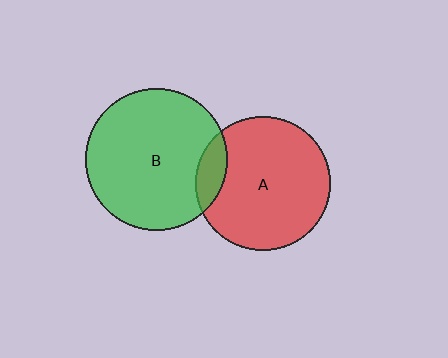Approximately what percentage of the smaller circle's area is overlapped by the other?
Approximately 10%.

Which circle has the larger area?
Circle B (green).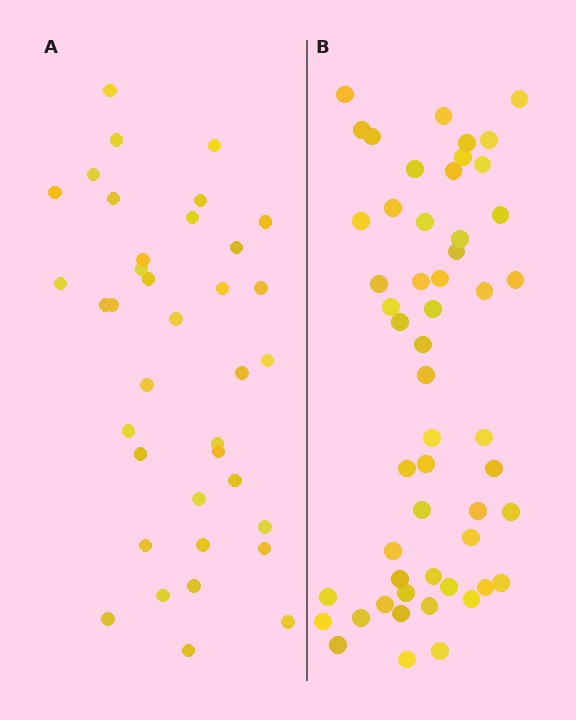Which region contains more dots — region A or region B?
Region B (the right region) has more dots.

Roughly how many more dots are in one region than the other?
Region B has approximately 15 more dots than region A.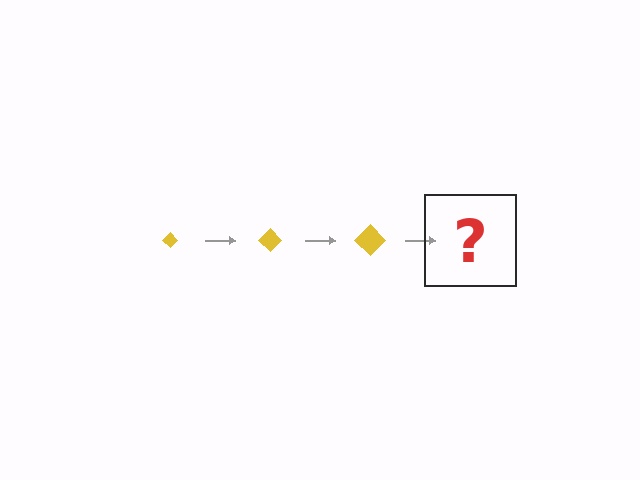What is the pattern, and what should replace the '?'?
The pattern is that the diamond gets progressively larger each step. The '?' should be a yellow diamond, larger than the previous one.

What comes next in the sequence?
The next element should be a yellow diamond, larger than the previous one.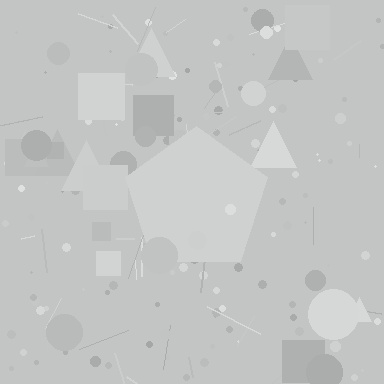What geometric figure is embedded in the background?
A pentagon is embedded in the background.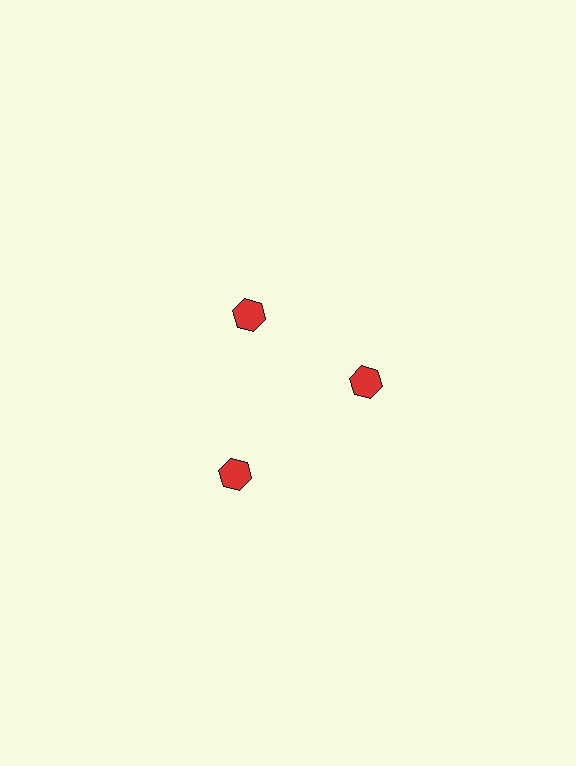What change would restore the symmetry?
The symmetry would be restored by moving it inward, back onto the ring so that all 3 hexagons sit at equal angles and equal distance from the center.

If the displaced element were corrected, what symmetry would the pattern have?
It would have 3-fold rotational symmetry — the pattern would map onto itself every 120 degrees.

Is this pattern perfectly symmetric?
No. The 3 red hexagons are arranged in a ring, but one element near the 7 o'clock position is pushed outward from the center, breaking the 3-fold rotational symmetry.